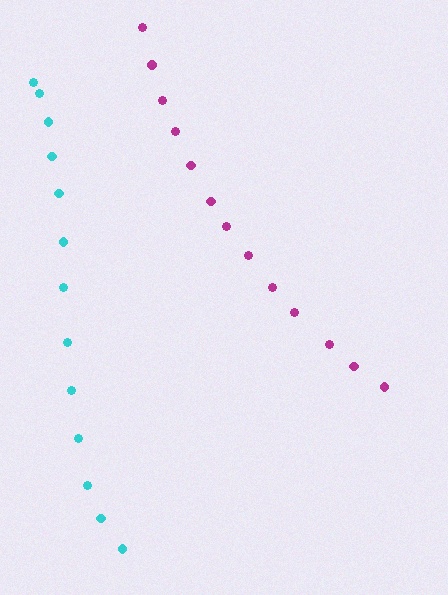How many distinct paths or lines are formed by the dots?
There are 2 distinct paths.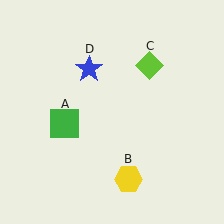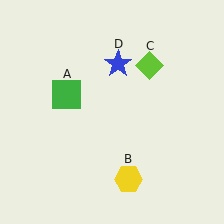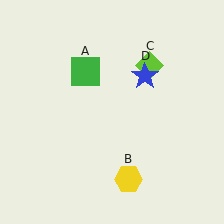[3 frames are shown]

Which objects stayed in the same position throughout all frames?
Yellow hexagon (object B) and lime diamond (object C) remained stationary.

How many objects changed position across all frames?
2 objects changed position: green square (object A), blue star (object D).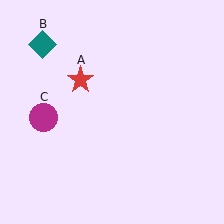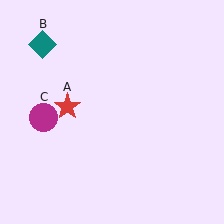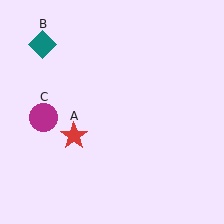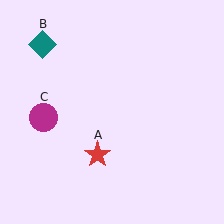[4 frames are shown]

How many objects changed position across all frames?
1 object changed position: red star (object A).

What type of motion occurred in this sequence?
The red star (object A) rotated counterclockwise around the center of the scene.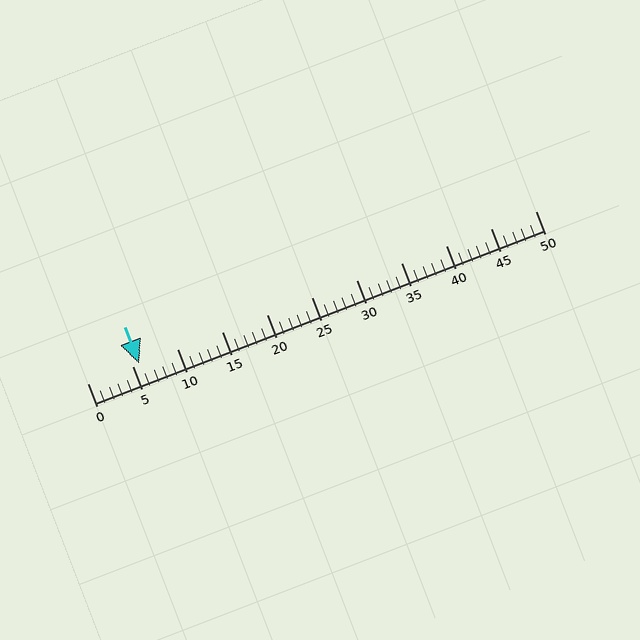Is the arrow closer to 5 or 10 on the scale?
The arrow is closer to 5.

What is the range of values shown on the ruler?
The ruler shows values from 0 to 50.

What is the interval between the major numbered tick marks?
The major tick marks are spaced 5 units apart.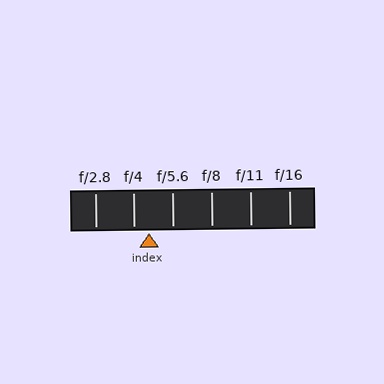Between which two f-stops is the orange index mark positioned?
The index mark is between f/4 and f/5.6.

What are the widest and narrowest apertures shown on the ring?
The widest aperture shown is f/2.8 and the narrowest is f/16.